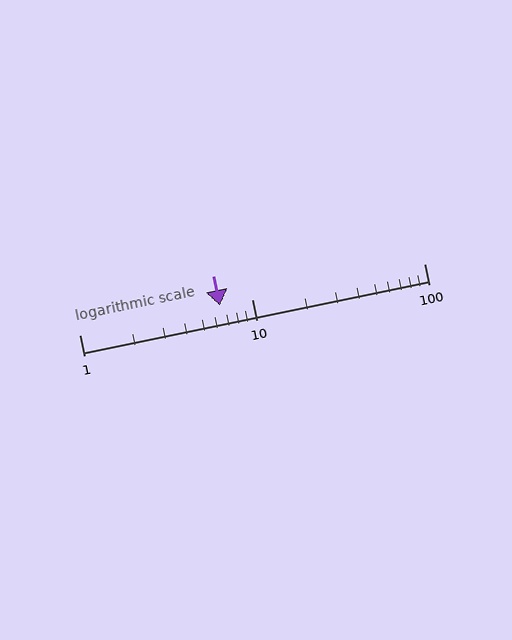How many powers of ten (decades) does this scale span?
The scale spans 2 decades, from 1 to 100.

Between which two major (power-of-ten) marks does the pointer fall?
The pointer is between 1 and 10.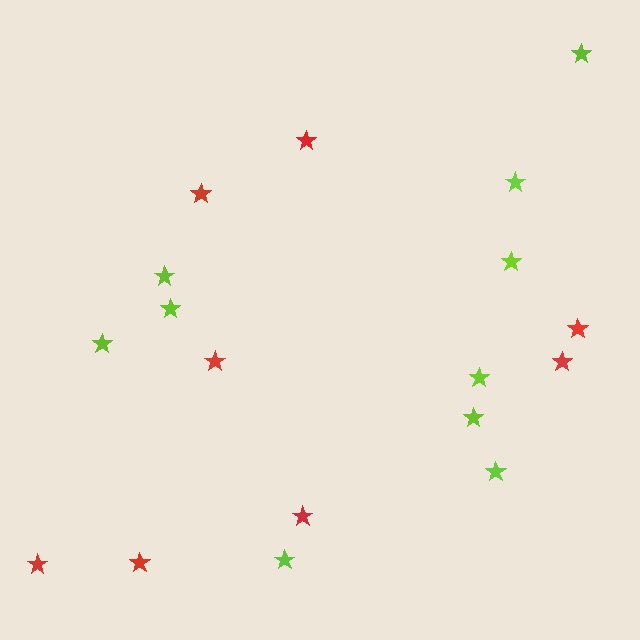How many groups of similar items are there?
There are 2 groups: one group of lime stars (10) and one group of red stars (8).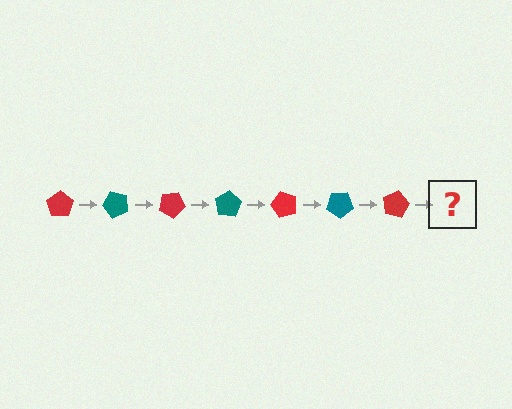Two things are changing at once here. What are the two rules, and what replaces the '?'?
The two rules are that it rotates 50 degrees each step and the color cycles through red and teal. The '?' should be a teal pentagon, rotated 350 degrees from the start.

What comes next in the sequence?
The next element should be a teal pentagon, rotated 350 degrees from the start.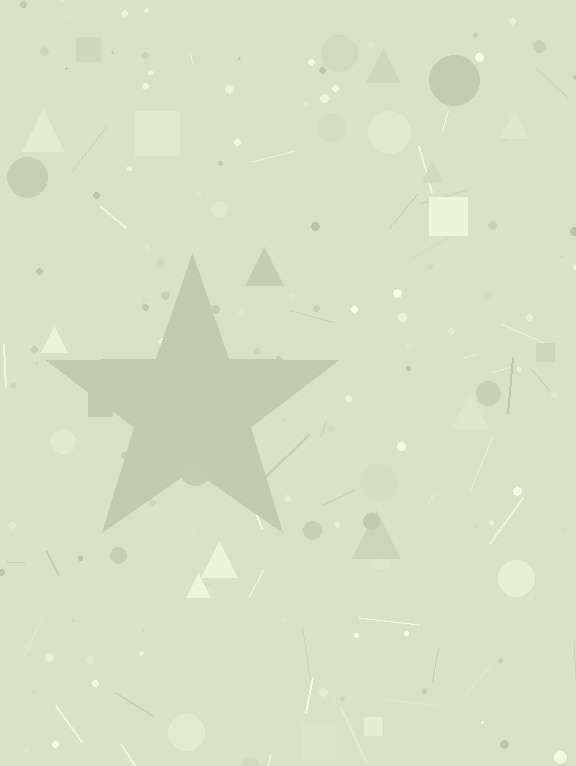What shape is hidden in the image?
A star is hidden in the image.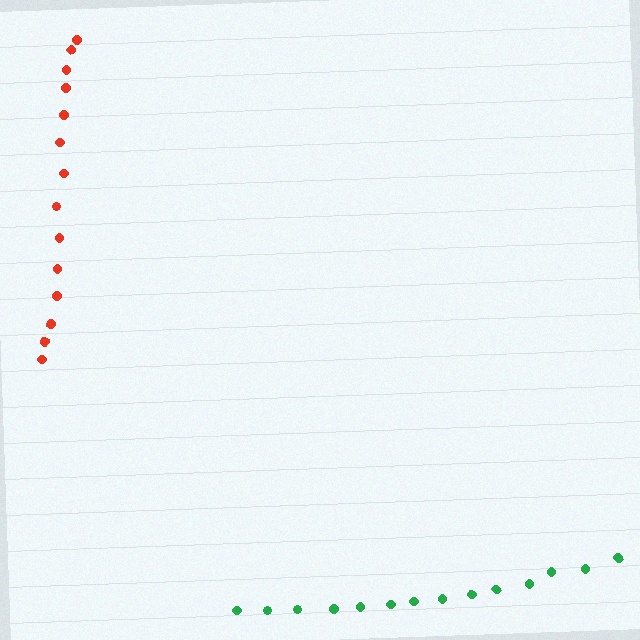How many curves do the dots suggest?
There are 2 distinct paths.